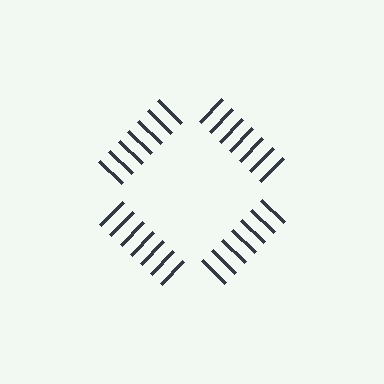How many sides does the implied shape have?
4 sides — the line-ends trace a square.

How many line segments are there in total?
28 — 7 along each of the 4 edges.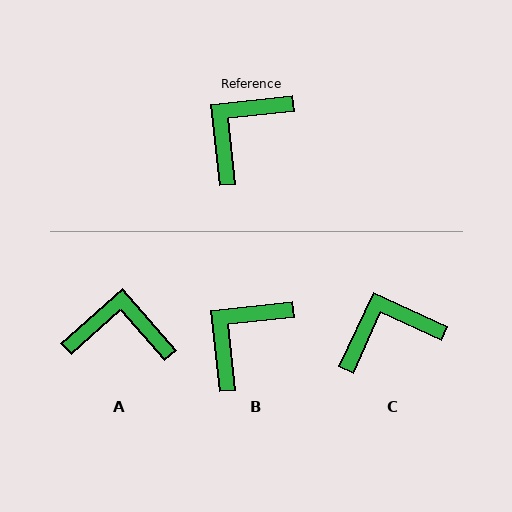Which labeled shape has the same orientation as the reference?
B.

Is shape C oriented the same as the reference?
No, it is off by about 31 degrees.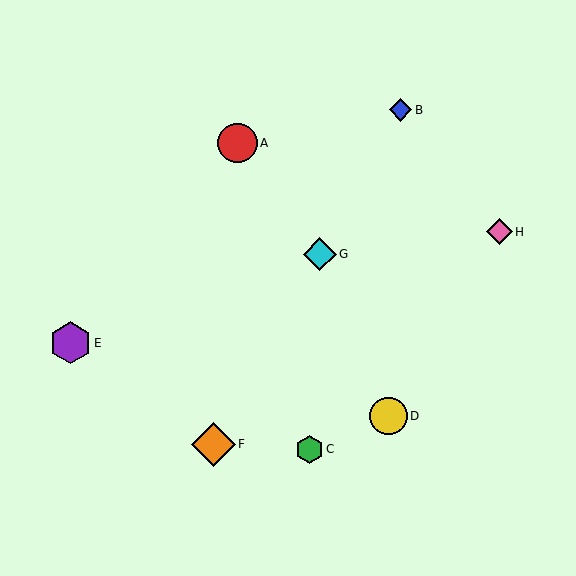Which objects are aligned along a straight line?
Objects B, F, G are aligned along a straight line.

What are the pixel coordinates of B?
Object B is at (401, 110).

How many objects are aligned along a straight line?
3 objects (B, F, G) are aligned along a straight line.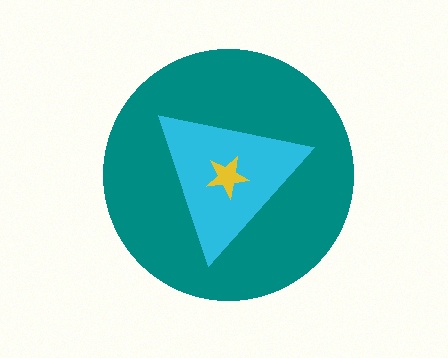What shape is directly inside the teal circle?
The cyan triangle.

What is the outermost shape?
The teal circle.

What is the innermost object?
The yellow star.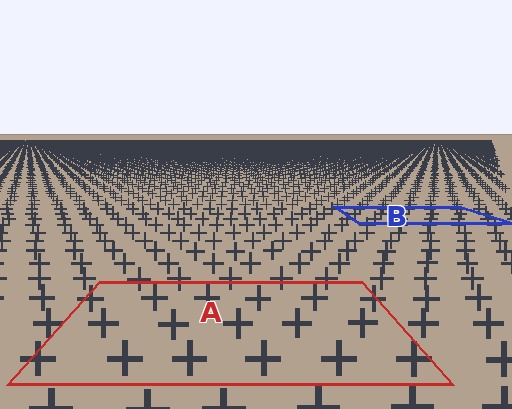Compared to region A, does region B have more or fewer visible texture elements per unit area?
Region B has more texture elements per unit area — they are packed more densely because it is farther away.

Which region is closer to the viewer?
Region A is closer. The texture elements there are larger and more spread out.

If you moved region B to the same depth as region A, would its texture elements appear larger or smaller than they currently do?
They would appear larger. At a closer depth, the same texture elements are projected at a bigger on-screen size.